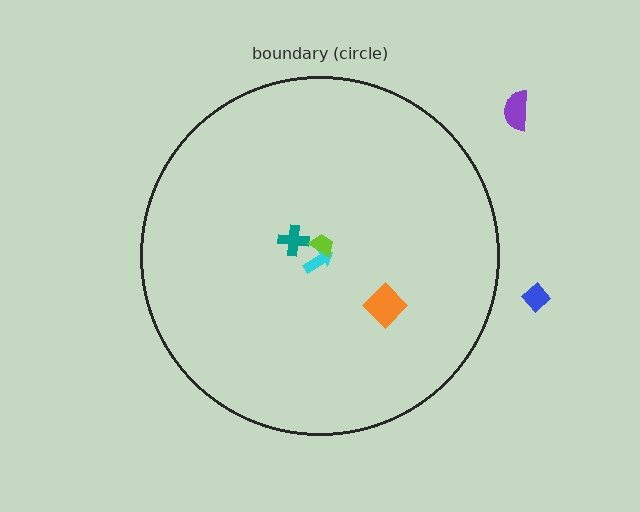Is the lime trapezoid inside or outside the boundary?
Inside.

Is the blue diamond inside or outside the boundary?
Outside.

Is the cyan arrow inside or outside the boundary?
Inside.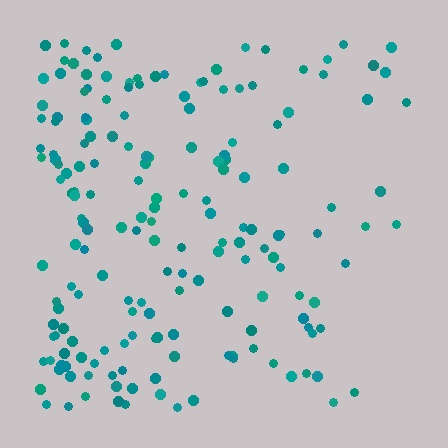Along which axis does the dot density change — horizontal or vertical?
Horizontal.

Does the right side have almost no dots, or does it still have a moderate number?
Still a moderate number, just noticeably fewer than the left.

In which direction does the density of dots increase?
From right to left, with the left side densest.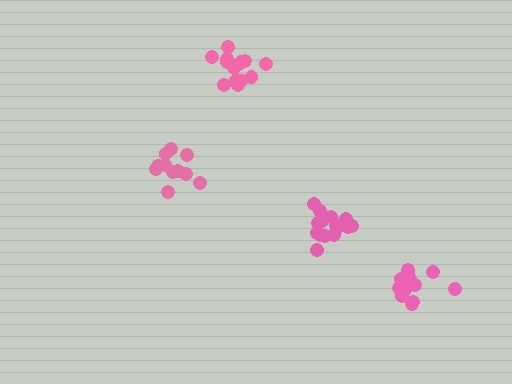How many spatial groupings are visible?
There are 4 spatial groupings.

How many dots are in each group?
Group 1: 15 dots, Group 2: 11 dots, Group 3: 15 dots, Group 4: 16 dots (57 total).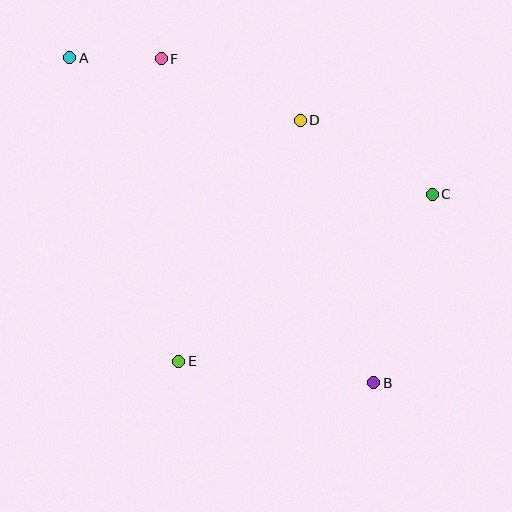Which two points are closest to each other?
Points A and F are closest to each other.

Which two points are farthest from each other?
Points A and B are farthest from each other.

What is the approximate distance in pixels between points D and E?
The distance between D and E is approximately 270 pixels.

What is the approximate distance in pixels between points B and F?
The distance between B and F is approximately 388 pixels.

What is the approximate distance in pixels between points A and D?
The distance between A and D is approximately 239 pixels.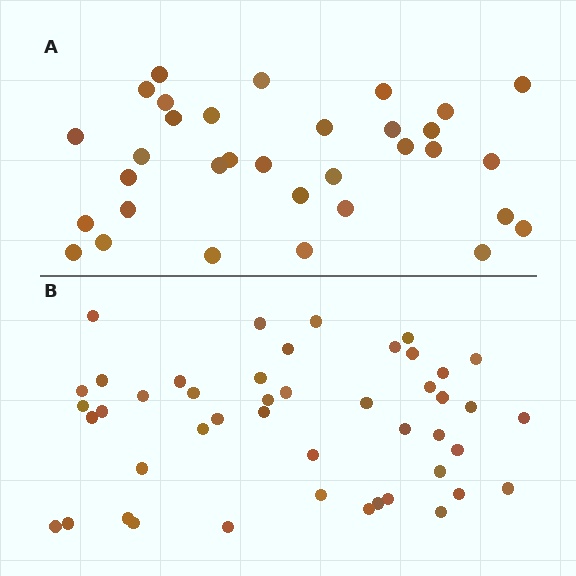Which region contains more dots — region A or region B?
Region B (the bottom region) has more dots.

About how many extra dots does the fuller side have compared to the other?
Region B has approximately 15 more dots than region A.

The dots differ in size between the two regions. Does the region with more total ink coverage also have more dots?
No. Region A has more total ink coverage because its dots are larger, but region B actually contains more individual dots. Total area can be misleading — the number of items is what matters here.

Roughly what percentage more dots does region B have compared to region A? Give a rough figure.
About 40% more.